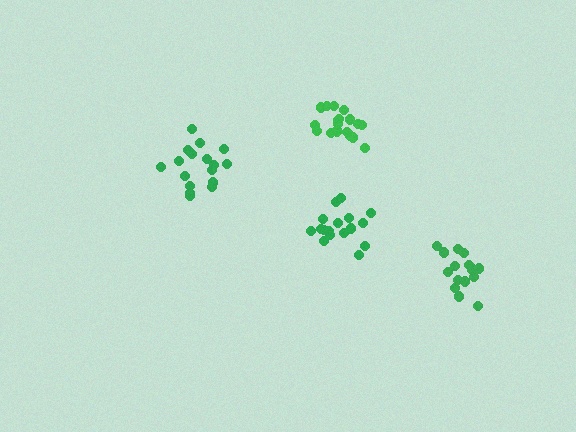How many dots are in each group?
Group 1: 17 dots, Group 2: 20 dots, Group 3: 17 dots, Group 4: 17 dots (71 total).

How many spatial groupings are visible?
There are 4 spatial groupings.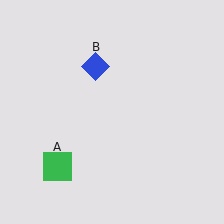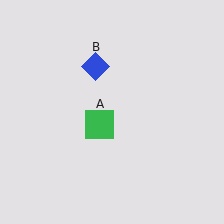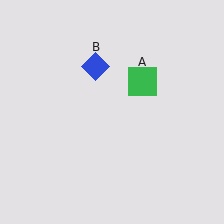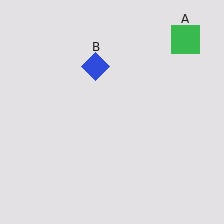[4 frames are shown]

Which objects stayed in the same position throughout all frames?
Blue diamond (object B) remained stationary.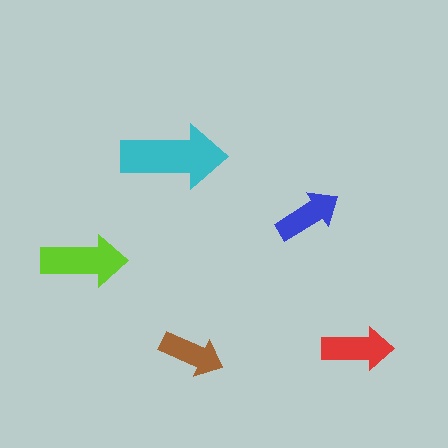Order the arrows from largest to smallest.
the cyan one, the lime one, the red one, the blue one, the brown one.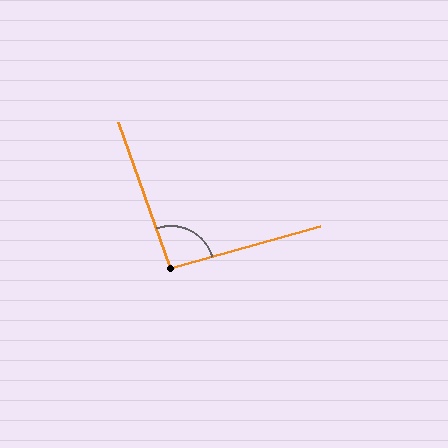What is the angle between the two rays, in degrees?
Approximately 94 degrees.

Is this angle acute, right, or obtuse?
It is approximately a right angle.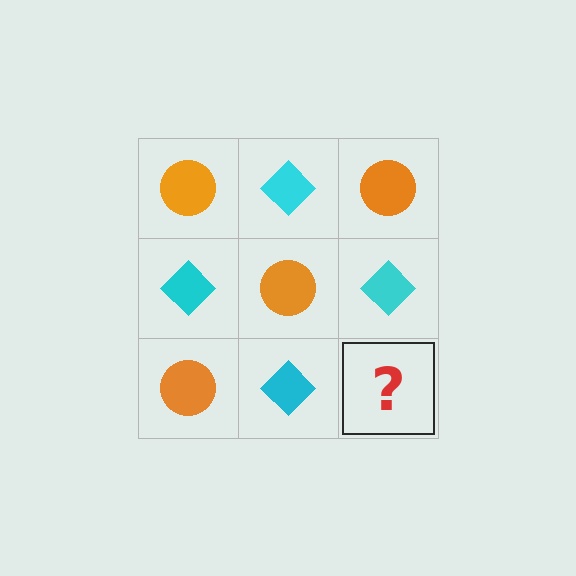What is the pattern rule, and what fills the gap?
The rule is that it alternates orange circle and cyan diamond in a checkerboard pattern. The gap should be filled with an orange circle.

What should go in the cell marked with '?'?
The missing cell should contain an orange circle.